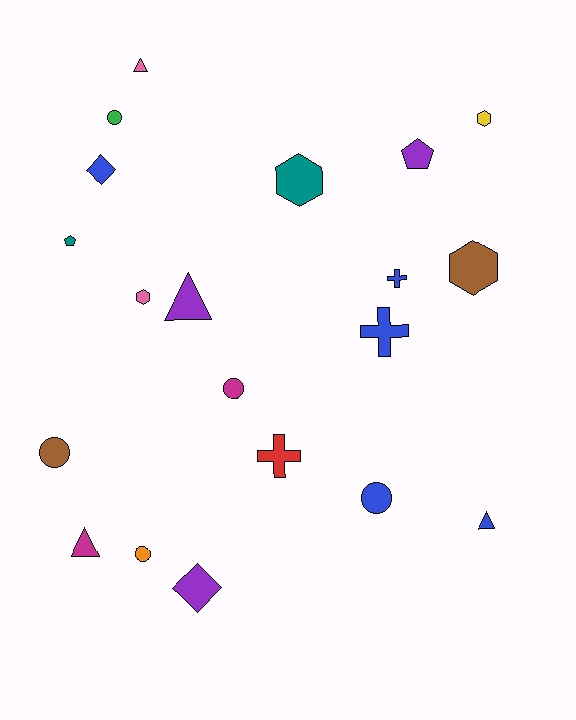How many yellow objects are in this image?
There is 1 yellow object.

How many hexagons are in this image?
There are 4 hexagons.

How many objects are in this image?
There are 20 objects.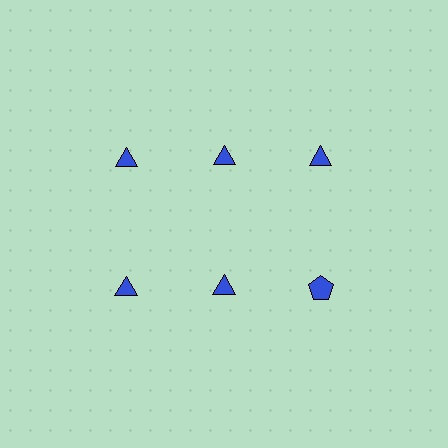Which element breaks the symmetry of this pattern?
The blue pentagon in the second row, center column breaks the symmetry. All other shapes are blue triangles.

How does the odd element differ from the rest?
It has a different shape: pentagon instead of triangle.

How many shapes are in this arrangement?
There are 6 shapes arranged in a grid pattern.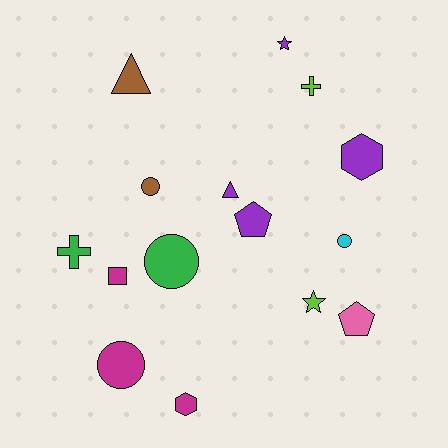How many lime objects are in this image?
There are 2 lime objects.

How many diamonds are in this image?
There are no diamonds.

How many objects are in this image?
There are 15 objects.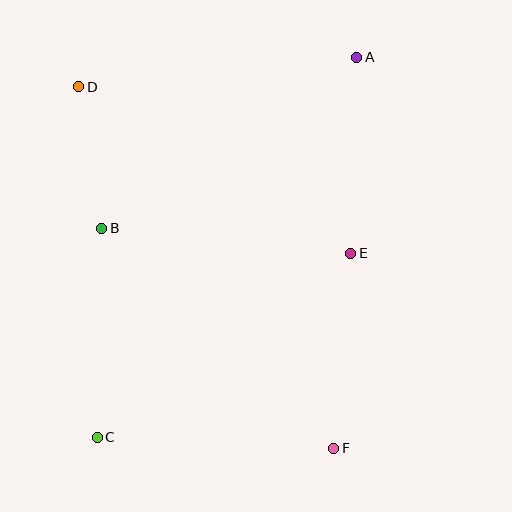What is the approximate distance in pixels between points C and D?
The distance between C and D is approximately 351 pixels.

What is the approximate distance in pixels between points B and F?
The distance between B and F is approximately 320 pixels.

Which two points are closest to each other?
Points B and D are closest to each other.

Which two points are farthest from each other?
Points A and C are farthest from each other.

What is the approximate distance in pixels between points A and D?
The distance between A and D is approximately 280 pixels.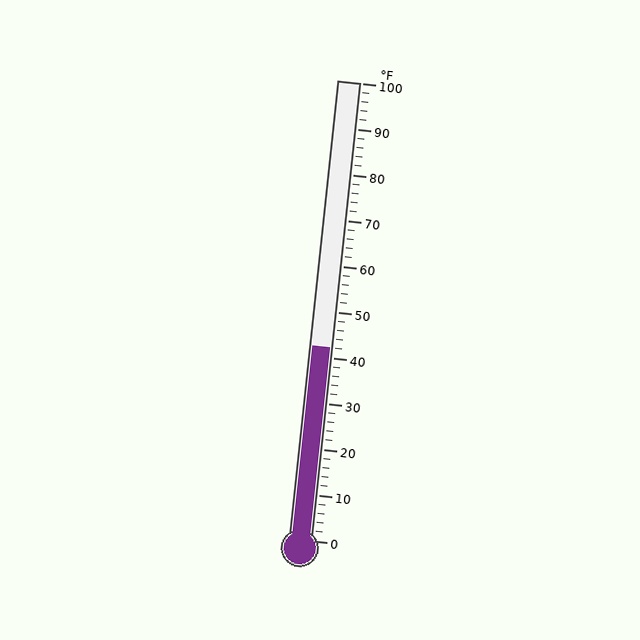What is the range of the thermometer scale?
The thermometer scale ranges from 0°F to 100°F.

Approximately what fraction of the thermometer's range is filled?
The thermometer is filled to approximately 40% of its range.